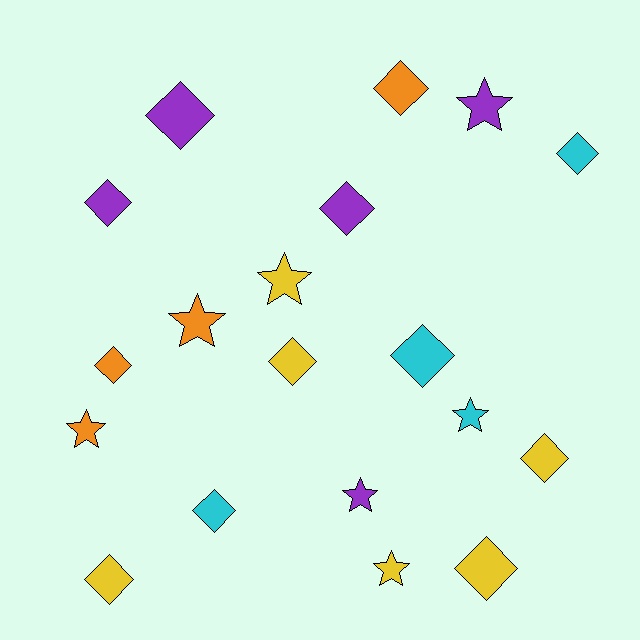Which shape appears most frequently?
Diamond, with 12 objects.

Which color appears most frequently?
Yellow, with 6 objects.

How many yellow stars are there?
There are 2 yellow stars.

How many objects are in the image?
There are 19 objects.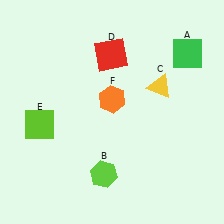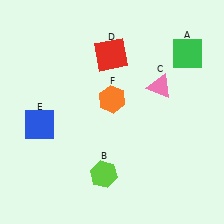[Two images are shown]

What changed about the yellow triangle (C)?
In Image 1, C is yellow. In Image 2, it changed to pink.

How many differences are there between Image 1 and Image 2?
There are 2 differences between the two images.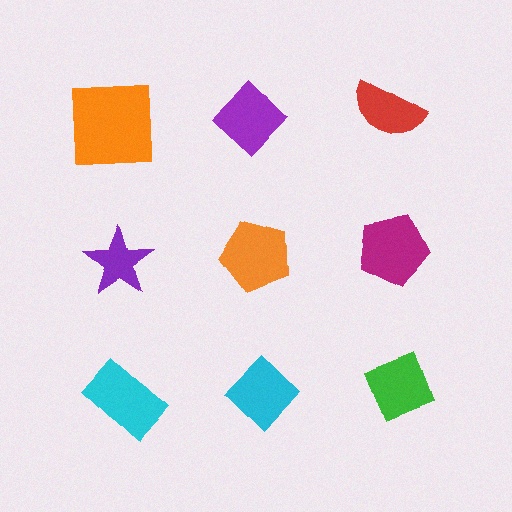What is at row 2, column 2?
An orange pentagon.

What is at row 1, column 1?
An orange square.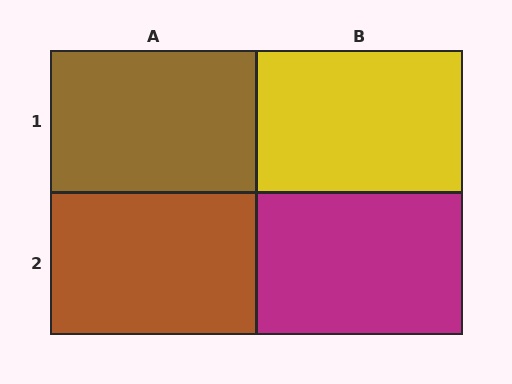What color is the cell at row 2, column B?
Magenta.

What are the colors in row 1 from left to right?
Brown, yellow.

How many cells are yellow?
1 cell is yellow.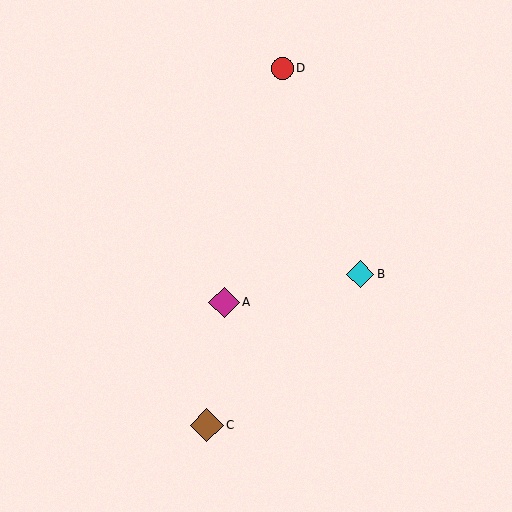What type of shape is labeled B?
Shape B is a cyan diamond.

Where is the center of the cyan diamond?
The center of the cyan diamond is at (360, 274).